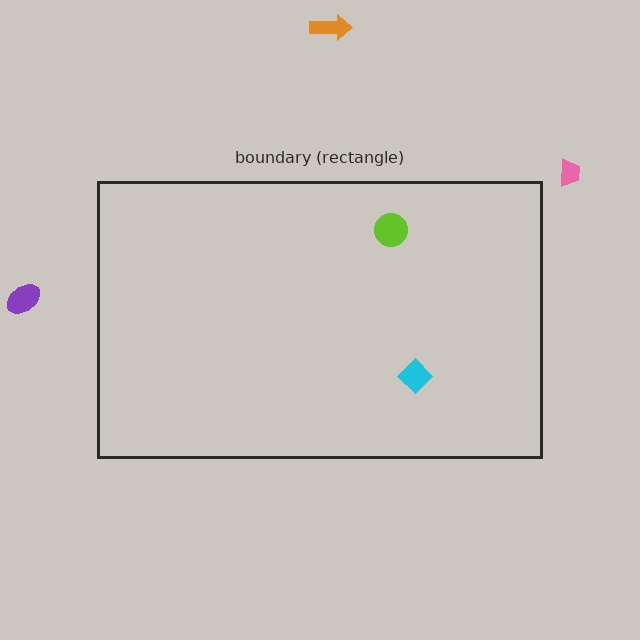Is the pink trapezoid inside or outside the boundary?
Outside.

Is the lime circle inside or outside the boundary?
Inside.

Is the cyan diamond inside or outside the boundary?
Inside.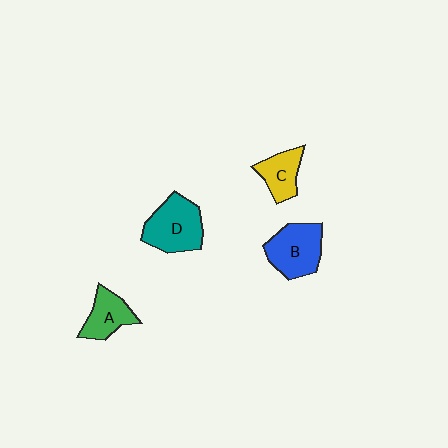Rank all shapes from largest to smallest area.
From largest to smallest: D (teal), B (blue), A (green), C (yellow).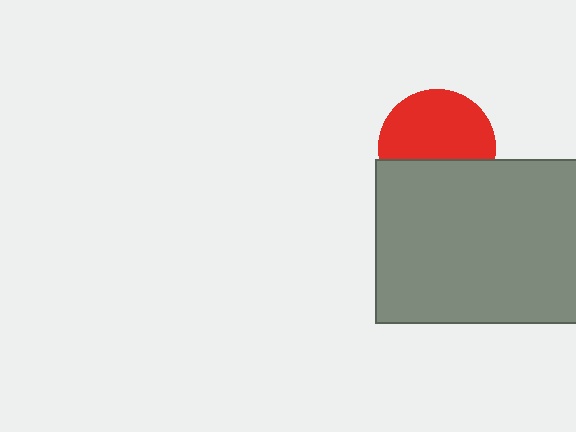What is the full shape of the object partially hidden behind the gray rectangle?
The partially hidden object is a red circle.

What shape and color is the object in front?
The object in front is a gray rectangle.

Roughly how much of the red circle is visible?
About half of it is visible (roughly 62%).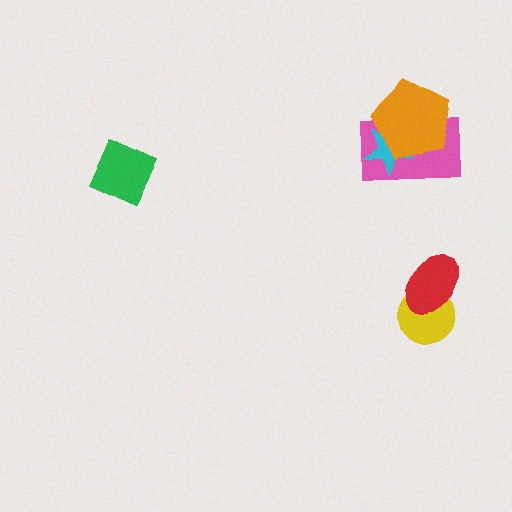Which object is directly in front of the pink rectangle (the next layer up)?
The cyan star is directly in front of the pink rectangle.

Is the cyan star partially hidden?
Yes, it is partially covered by another shape.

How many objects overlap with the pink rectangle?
2 objects overlap with the pink rectangle.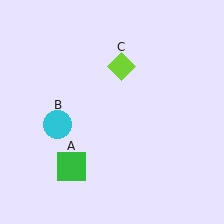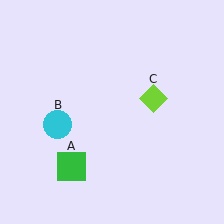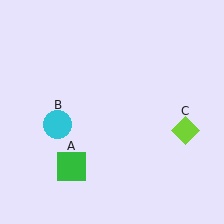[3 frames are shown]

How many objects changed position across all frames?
1 object changed position: lime diamond (object C).